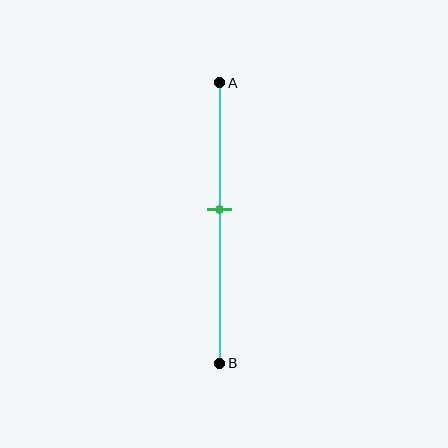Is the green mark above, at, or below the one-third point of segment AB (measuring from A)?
The green mark is below the one-third point of segment AB.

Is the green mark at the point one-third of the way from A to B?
No, the mark is at about 45% from A, not at the 33% one-third point.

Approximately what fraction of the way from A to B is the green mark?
The green mark is approximately 45% of the way from A to B.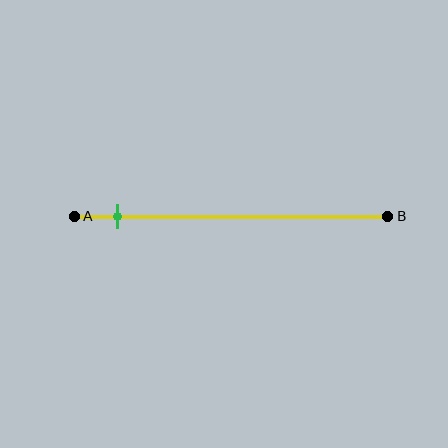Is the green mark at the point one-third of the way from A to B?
No, the mark is at about 15% from A, not at the 33% one-third point.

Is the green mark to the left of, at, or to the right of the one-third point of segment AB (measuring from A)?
The green mark is to the left of the one-third point of segment AB.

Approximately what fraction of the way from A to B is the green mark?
The green mark is approximately 15% of the way from A to B.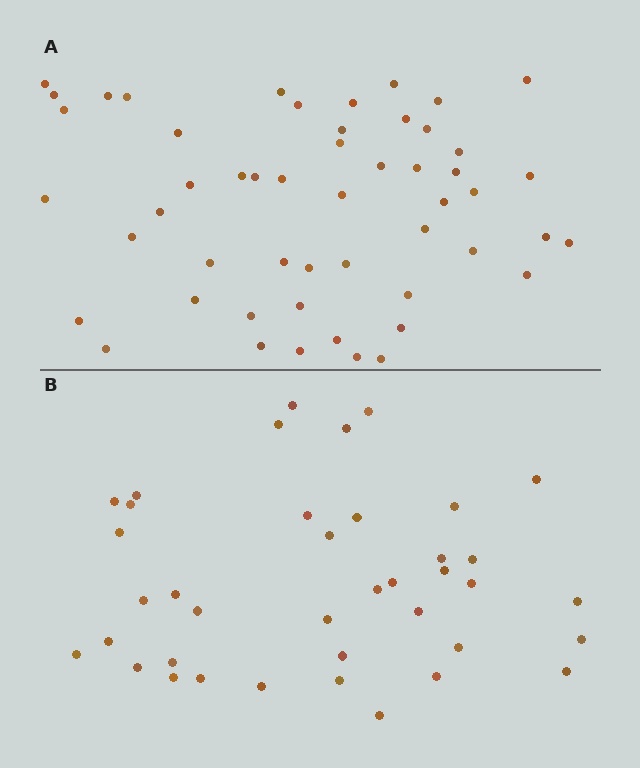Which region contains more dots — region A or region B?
Region A (the top region) has more dots.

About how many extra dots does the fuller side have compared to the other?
Region A has approximately 15 more dots than region B.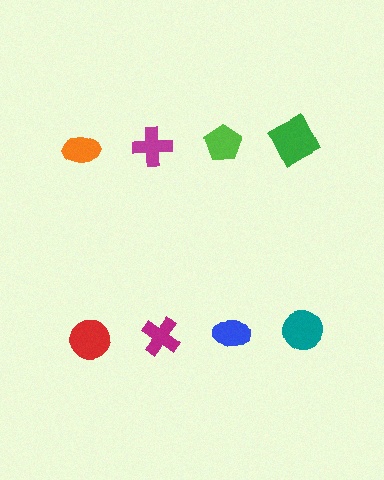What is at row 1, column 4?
A green square.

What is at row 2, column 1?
A red circle.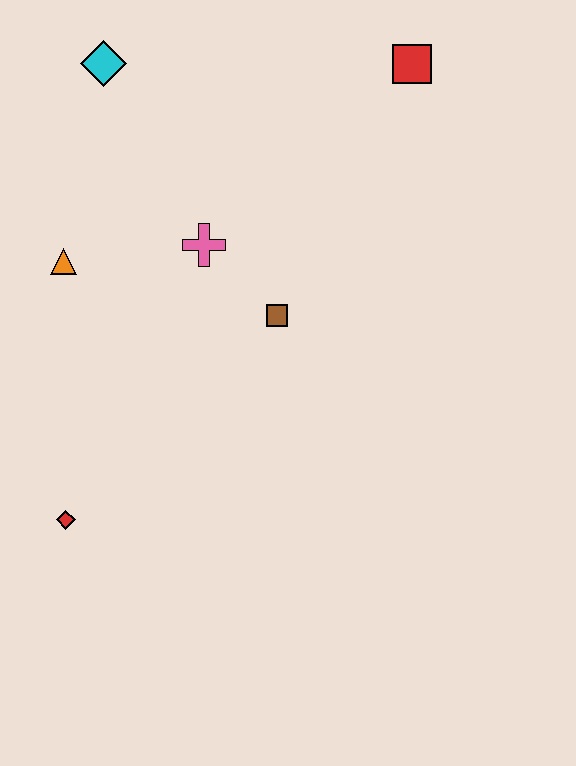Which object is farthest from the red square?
The red diamond is farthest from the red square.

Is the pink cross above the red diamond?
Yes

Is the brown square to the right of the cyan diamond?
Yes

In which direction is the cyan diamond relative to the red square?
The cyan diamond is to the left of the red square.